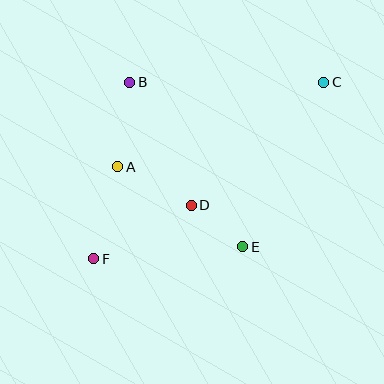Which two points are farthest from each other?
Points C and F are farthest from each other.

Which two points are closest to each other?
Points D and E are closest to each other.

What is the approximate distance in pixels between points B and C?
The distance between B and C is approximately 194 pixels.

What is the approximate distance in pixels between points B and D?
The distance between B and D is approximately 137 pixels.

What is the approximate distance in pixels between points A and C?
The distance between A and C is approximately 223 pixels.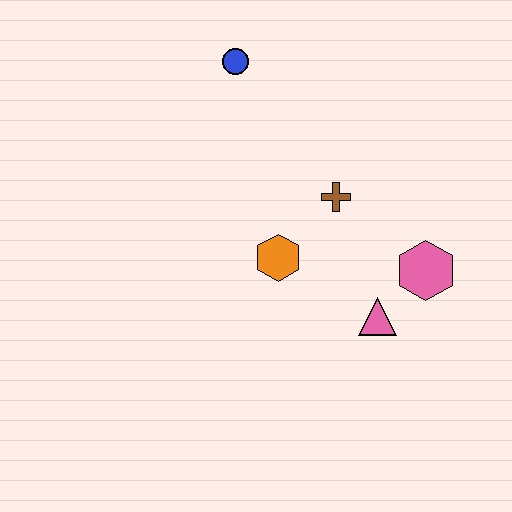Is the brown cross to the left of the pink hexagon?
Yes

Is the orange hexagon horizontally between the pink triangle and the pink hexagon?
No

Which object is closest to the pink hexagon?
The pink triangle is closest to the pink hexagon.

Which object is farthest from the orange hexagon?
The blue circle is farthest from the orange hexagon.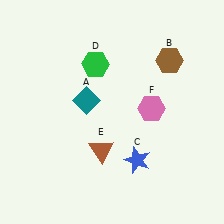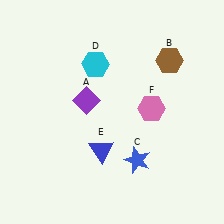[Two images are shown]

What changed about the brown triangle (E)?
In Image 1, E is brown. In Image 2, it changed to blue.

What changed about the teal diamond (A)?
In Image 1, A is teal. In Image 2, it changed to purple.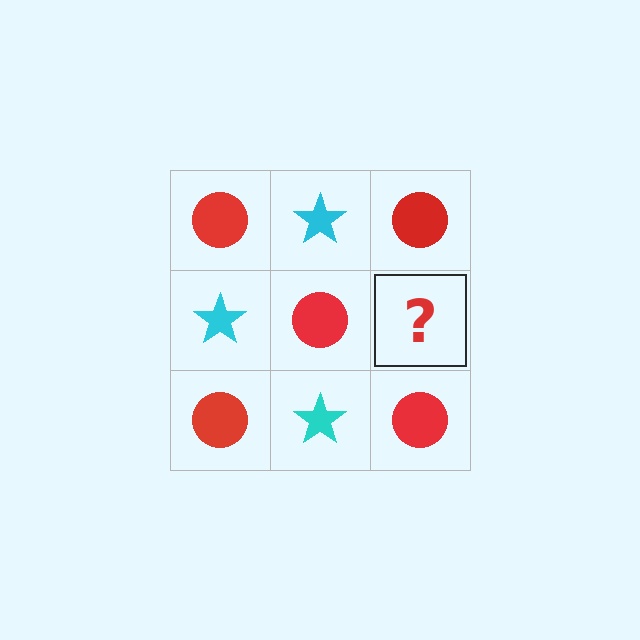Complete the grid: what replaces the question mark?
The question mark should be replaced with a cyan star.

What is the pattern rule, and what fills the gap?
The rule is that it alternates red circle and cyan star in a checkerboard pattern. The gap should be filled with a cyan star.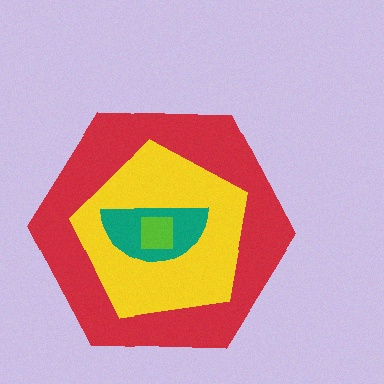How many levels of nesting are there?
4.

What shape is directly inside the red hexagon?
The yellow pentagon.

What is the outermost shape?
The red hexagon.